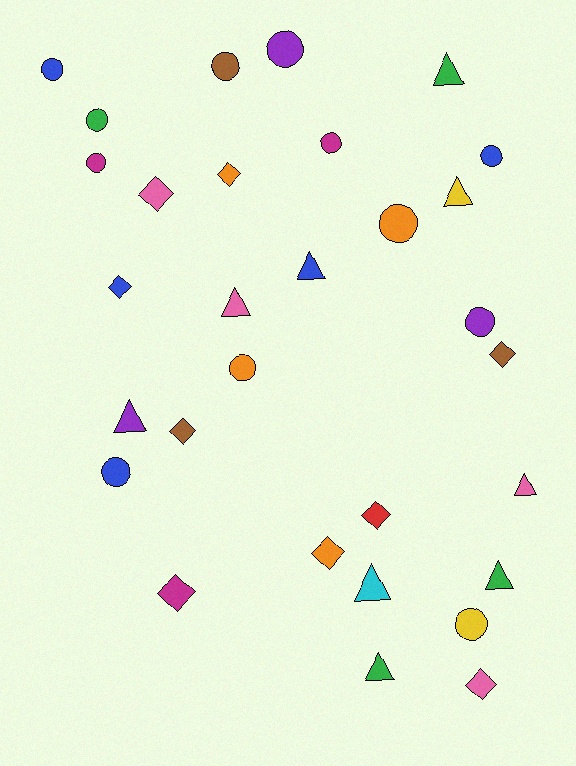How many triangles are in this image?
There are 9 triangles.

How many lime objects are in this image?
There are no lime objects.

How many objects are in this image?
There are 30 objects.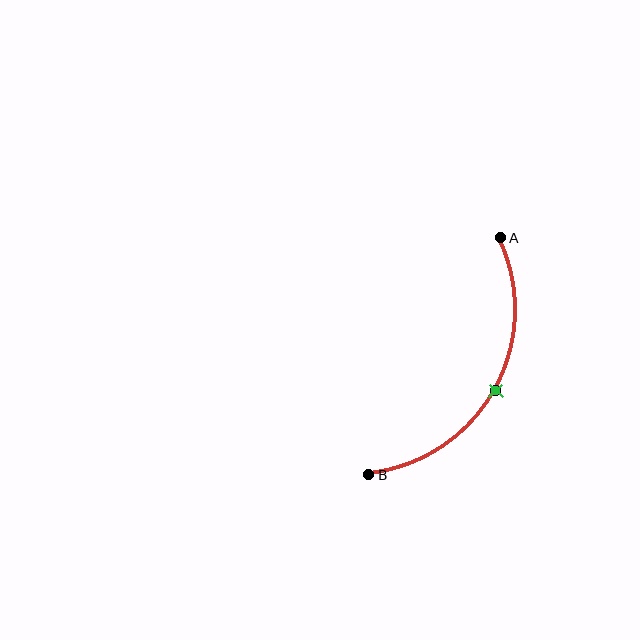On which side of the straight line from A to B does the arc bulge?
The arc bulges to the right of the straight line connecting A and B.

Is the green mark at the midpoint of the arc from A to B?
Yes. The green mark lies on the arc at equal arc-length from both A and B — it is the arc midpoint.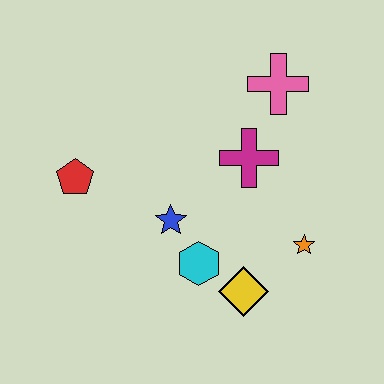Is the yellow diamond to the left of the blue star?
No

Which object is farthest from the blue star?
The pink cross is farthest from the blue star.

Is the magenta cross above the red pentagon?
Yes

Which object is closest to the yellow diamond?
The cyan hexagon is closest to the yellow diamond.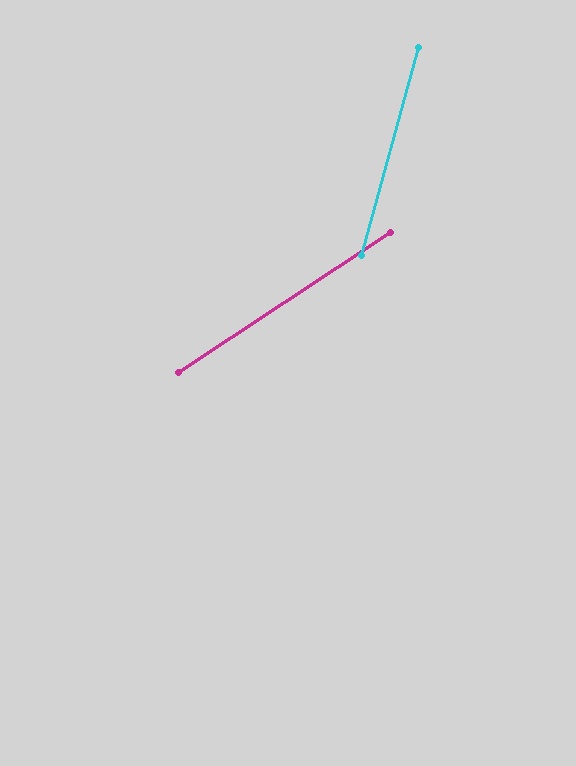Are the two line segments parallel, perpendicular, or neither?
Neither parallel nor perpendicular — they differ by about 41°.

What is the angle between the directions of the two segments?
Approximately 41 degrees.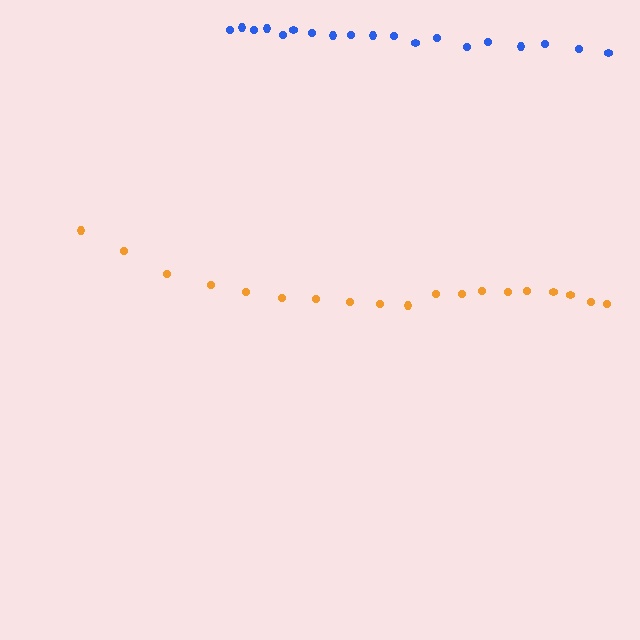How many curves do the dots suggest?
There are 2 distinct paths.